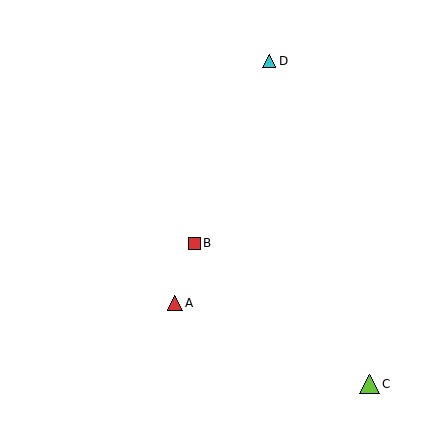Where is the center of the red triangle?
The center of the red triangle is at (175, 303).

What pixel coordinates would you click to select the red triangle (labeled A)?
Click at (175, 303) to select the red triangle A.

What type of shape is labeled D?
Shape D is a cyan triangle.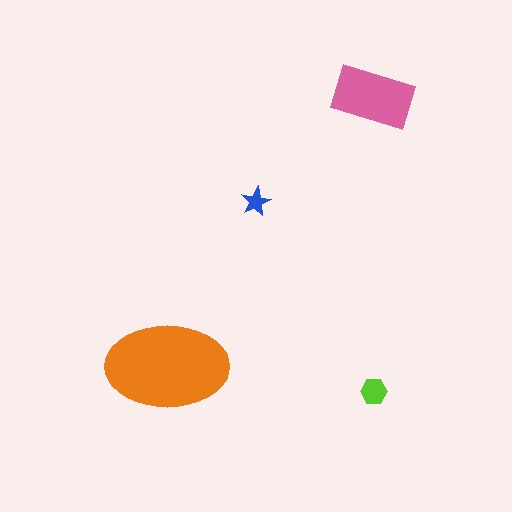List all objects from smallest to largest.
The blue star, the lime hexagon, the pink rectangle, the orange ellipse.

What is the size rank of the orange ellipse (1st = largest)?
1st.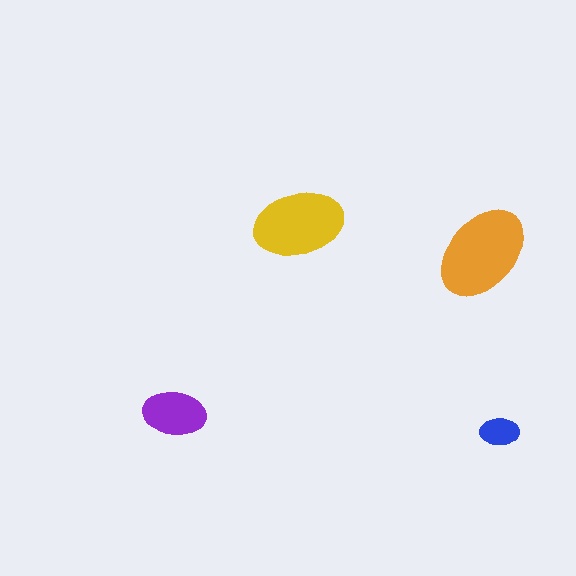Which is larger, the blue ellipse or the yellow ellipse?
The yellow one.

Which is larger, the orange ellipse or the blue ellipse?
The orange one.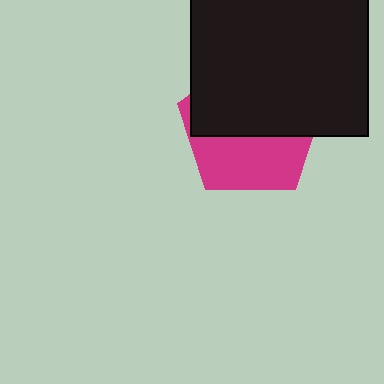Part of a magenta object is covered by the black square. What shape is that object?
It is a pentagon.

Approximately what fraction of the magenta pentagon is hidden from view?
Roughly 58% of the magenta pentagon is hidden behind the black square.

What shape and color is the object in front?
The object in front is a black square.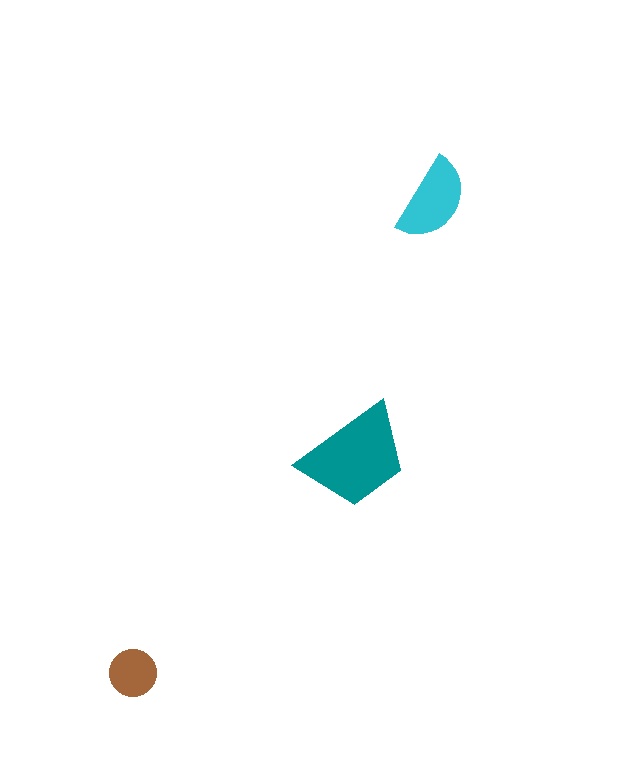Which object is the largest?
The teal trapezoid.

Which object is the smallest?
The brown circle.